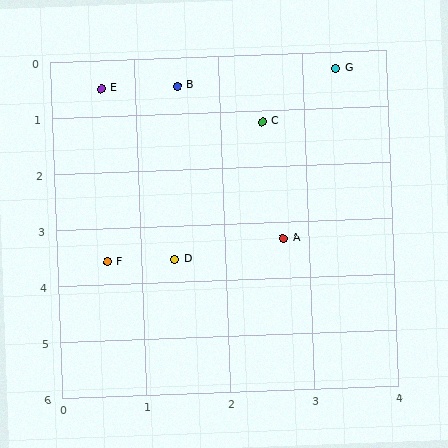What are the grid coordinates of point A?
Point A is at approximately (2.7, 3.3).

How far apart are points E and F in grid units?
Points E and F are about 3.1 grid units apart.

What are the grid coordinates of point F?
Point F is at approximately (0.6, 3.6).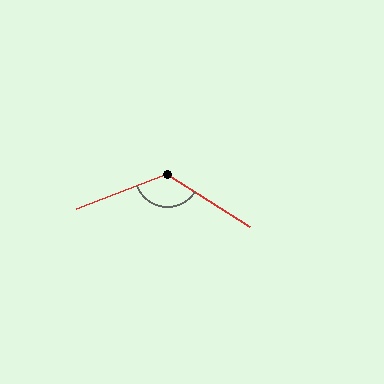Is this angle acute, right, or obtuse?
It is obtuse.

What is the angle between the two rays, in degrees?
Approximately 127 degrees.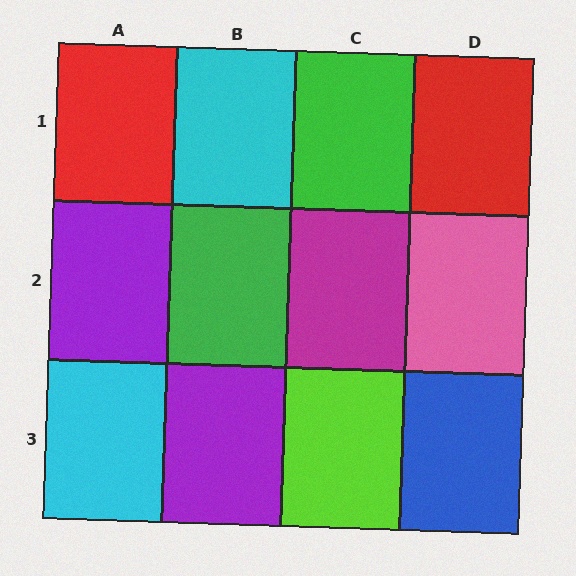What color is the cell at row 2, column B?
Green.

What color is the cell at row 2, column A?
Purple.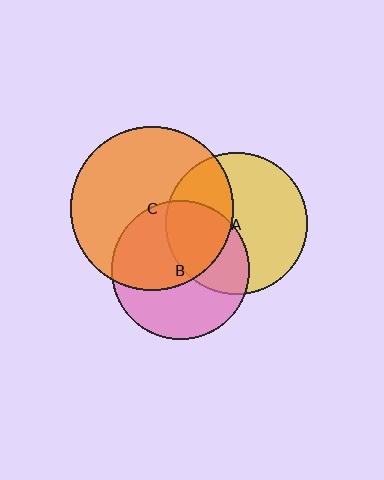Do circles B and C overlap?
Yes.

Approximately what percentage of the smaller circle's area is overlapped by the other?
Approximately 55%.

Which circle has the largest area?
Circle C (orange).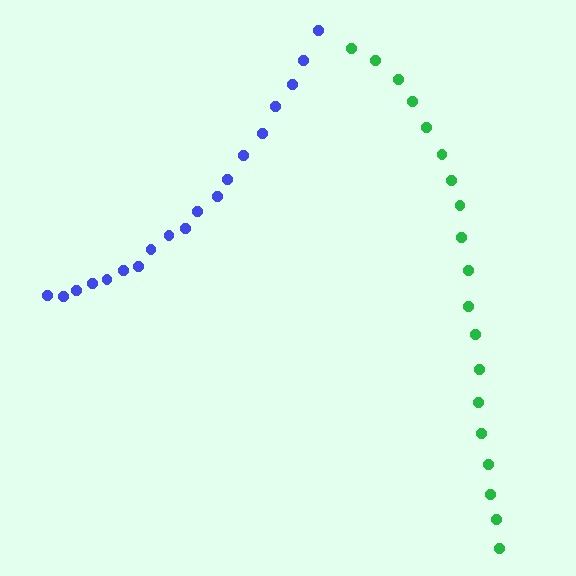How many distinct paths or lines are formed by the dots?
There are 2 distinct paths.